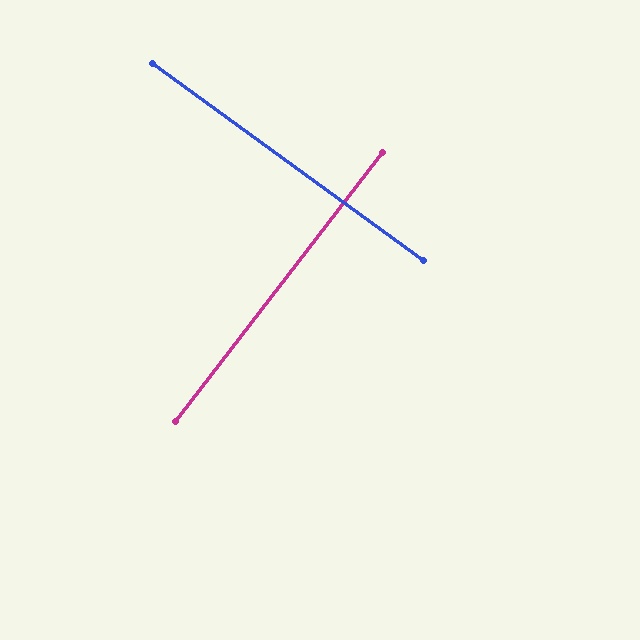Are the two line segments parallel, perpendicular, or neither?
Perpendicular — they meet at approximately 88°.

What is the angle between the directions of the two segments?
Approximately 88 degrees.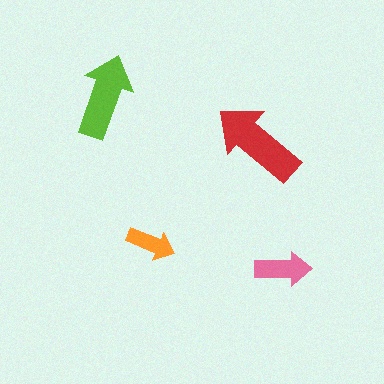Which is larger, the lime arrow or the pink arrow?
The lime one.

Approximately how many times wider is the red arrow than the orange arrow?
About 2 times wider.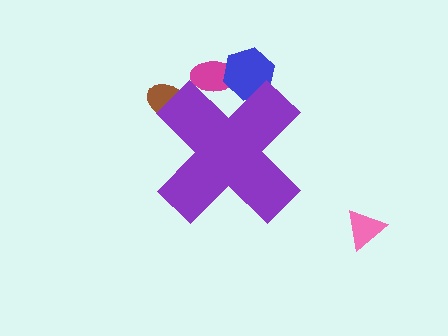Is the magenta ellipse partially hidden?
Yes, the magenta ellipse is partially hidden behind the purple cross.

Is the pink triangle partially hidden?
No, the pink triangle is fully visible.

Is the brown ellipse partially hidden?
Yes, the brown ellipse is partially hidden behind the purple cross.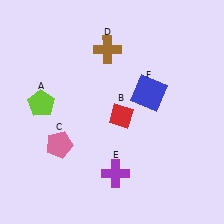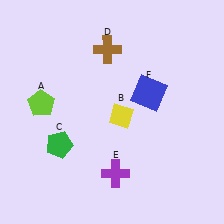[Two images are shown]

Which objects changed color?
B changed from red to yellow. C changed from pink to green.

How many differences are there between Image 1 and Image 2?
There are 2 differences between the two images.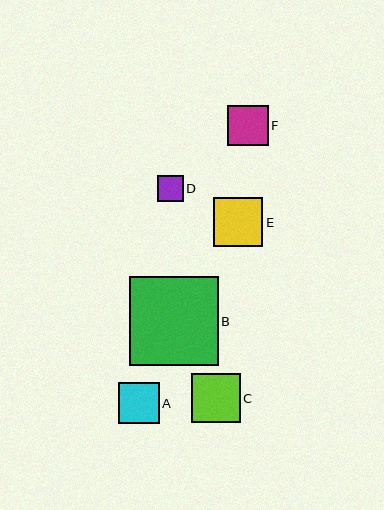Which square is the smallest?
Square D is the smallest with a size of approximately 26 pixels.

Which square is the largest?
Square B is the largest with a size of approximately 89 pixels.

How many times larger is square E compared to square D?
Square E is approximately 1.9 times the size of square D.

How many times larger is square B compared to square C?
Square B is approximately 1.8 times the size of square C.